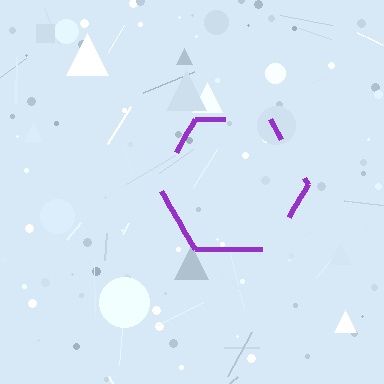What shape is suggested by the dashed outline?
The dashed outline suggests a hexagon.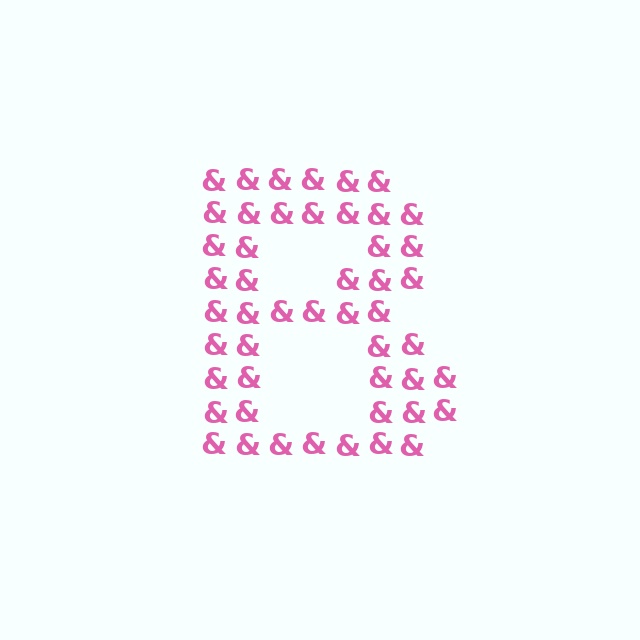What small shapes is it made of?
It is made of small ampersands.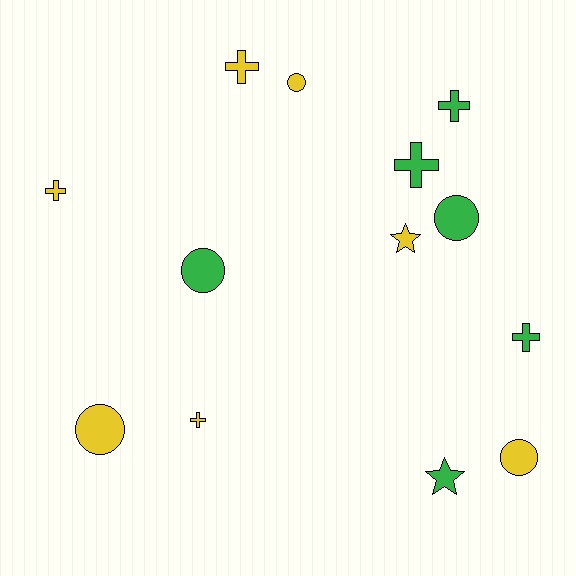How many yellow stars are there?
There is 1 yellow star.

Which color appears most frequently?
Yellow, with 7 objects.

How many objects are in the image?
There are 13 objects.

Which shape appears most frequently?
Cross, with 6 objects.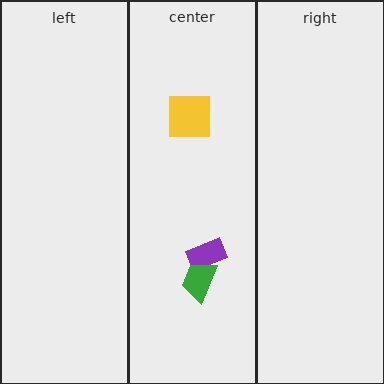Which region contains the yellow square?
The center region.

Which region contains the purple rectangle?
The center region.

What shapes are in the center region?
The purple rectangle, the green trapezoid, the yellow square.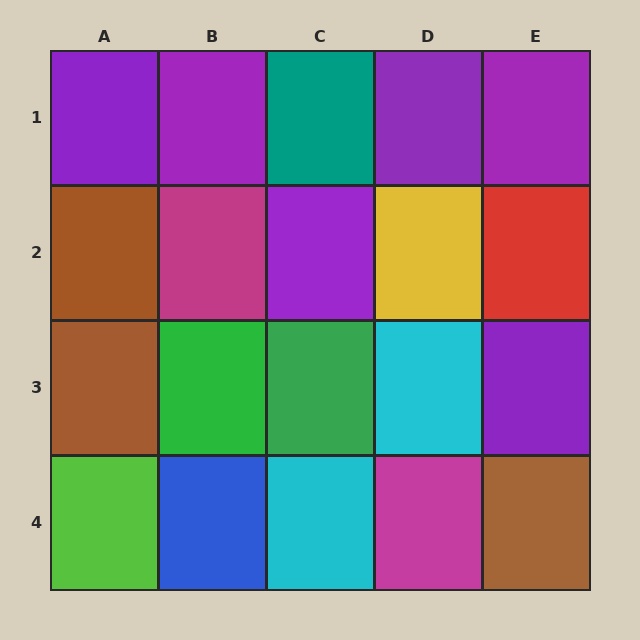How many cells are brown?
3 cells are brown.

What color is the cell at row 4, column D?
Magenta.